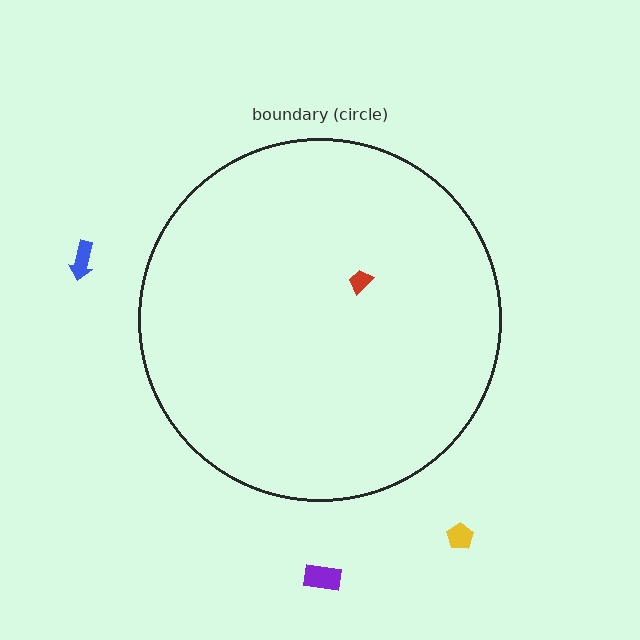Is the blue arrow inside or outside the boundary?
Outside.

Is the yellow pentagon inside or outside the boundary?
Outside.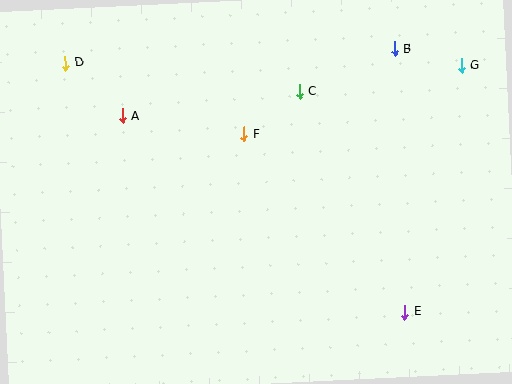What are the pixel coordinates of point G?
Point G is at (462, 66).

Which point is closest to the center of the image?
Point F at (244, 134) is closest to the center.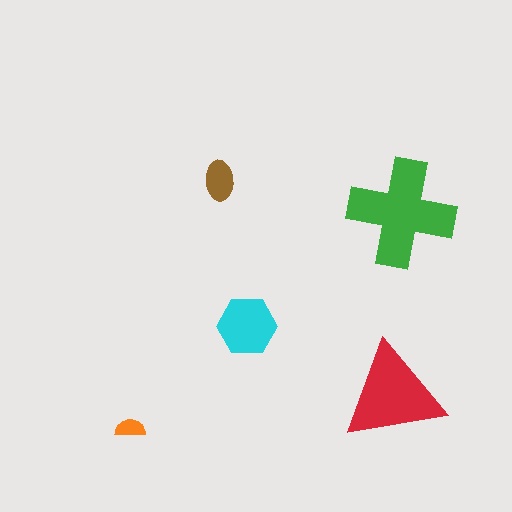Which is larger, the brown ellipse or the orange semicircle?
The brown ellipse.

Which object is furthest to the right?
The green cross is rightmost.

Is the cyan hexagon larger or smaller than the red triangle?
Smaller.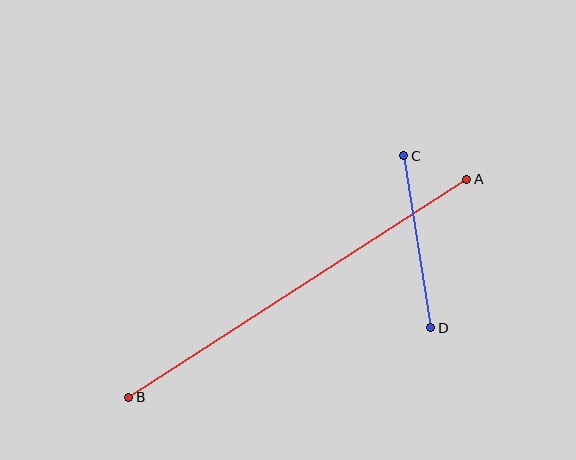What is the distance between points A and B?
The distance is approximately 402 pixels.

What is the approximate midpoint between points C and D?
The midpoint is at approximately (417, 242) pixels.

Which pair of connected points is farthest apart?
Points A and B are farthest apart.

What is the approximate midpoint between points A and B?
The midpoint is at approximately (298, 288) pixels.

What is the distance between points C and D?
The distance is approximately 174 pixels.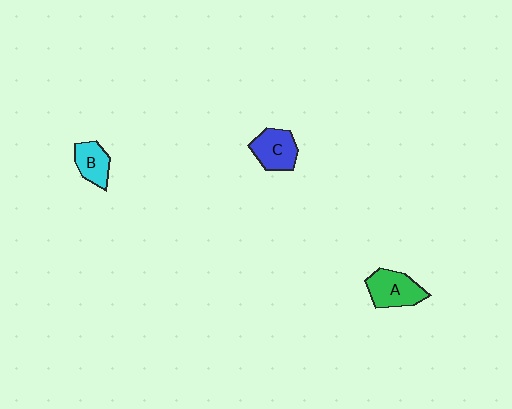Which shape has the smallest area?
Shape B (cyan).